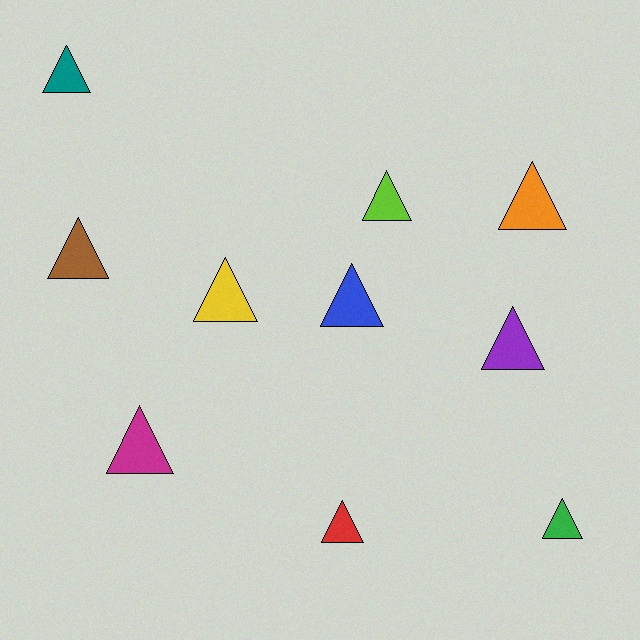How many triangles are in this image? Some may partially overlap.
There are 10 triangles.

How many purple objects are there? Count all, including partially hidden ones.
There is 1 purple object.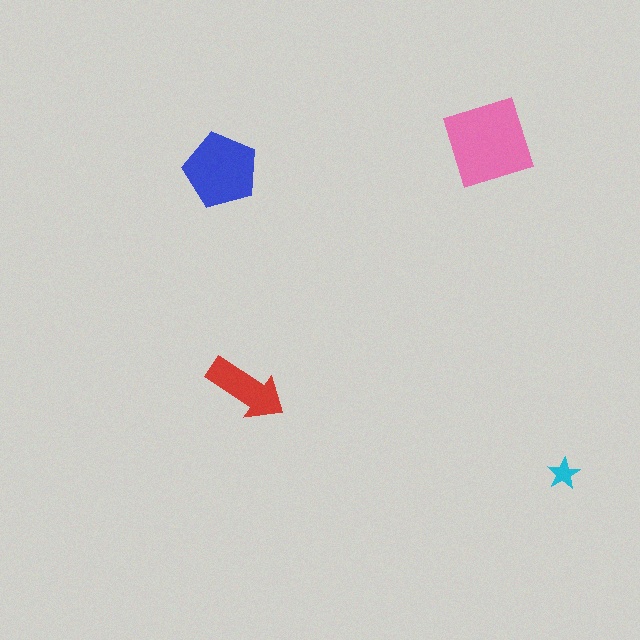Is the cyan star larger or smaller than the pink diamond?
Smaller.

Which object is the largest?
The pink diamond.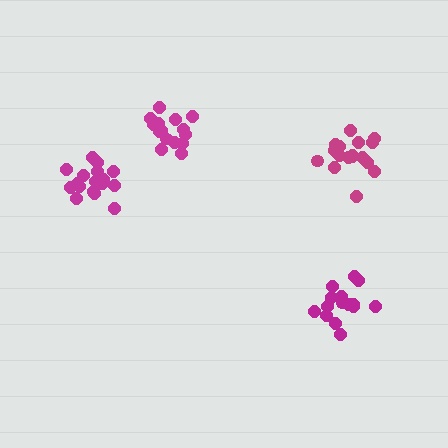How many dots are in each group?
Group 1: 17 dots, Group 2: 18 dots, Group 3: 16 dots, Group 4: 16 dots (67 total).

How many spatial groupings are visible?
There are 4 spatial groupings.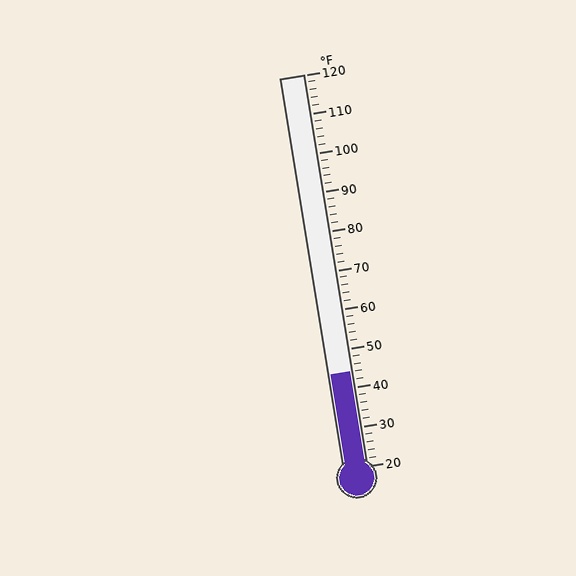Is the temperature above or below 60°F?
The temperature is below 60°F.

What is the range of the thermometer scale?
The thermometer scale ranges from 20°F to 120°F.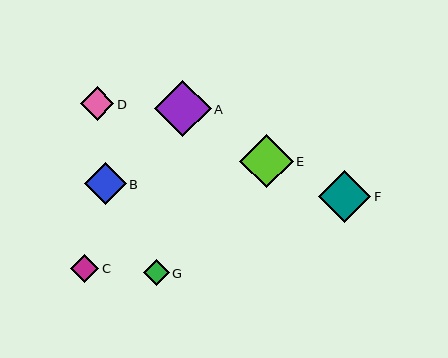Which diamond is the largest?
Diamond A is the largest with a size of approximately 56 pixels.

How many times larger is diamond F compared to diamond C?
Diamond F is approximately 1.8 times the size of diamond C.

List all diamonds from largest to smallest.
From largest to smallest: A, E, F, B, D, C, G.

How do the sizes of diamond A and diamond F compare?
Diamond A and diamond F are approximately the same size.